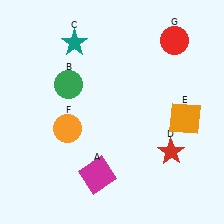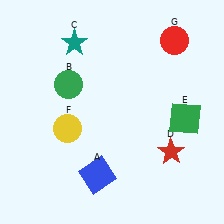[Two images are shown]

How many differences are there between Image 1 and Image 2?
There are 3 differences between the two images.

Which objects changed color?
A changed from magenta to blue. E changed from orange to green. F changed from orange to yellow.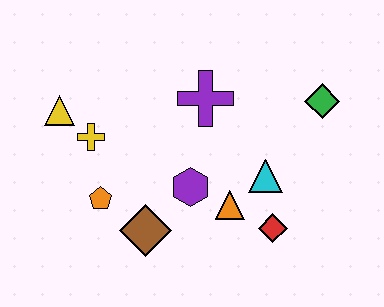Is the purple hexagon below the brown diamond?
No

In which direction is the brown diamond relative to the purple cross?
The brown diamond is below the purple cross.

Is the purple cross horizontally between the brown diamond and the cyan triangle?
Yes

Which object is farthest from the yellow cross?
The green diamond is farthest from the yellow cross.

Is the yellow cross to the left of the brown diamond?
Yes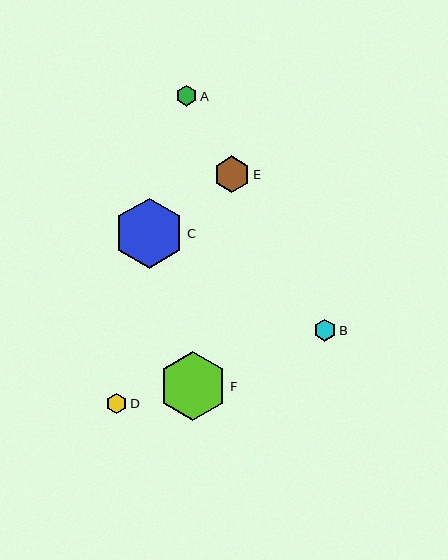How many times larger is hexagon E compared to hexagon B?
Hexagon E is approximately 1.7 times the size of hexagon B.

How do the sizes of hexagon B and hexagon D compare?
Hexagon B and hexagon D are approximately the same size.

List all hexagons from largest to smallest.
From largest to smallest: C, F, E, B, A, D.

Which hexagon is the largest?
Hexagon C is the largest with a size of approximately 70 pixels.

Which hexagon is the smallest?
Hexagon D is the smallest with a size of approximately 20 pixels.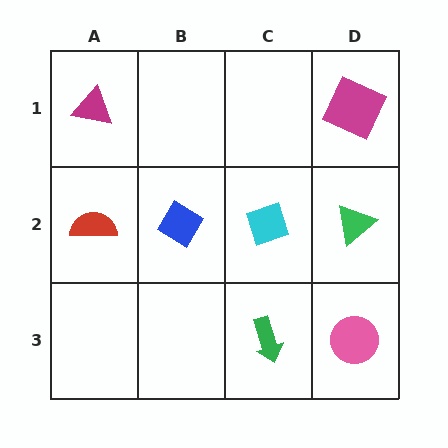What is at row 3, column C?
A green arrow.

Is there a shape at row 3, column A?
No, that cell is empty.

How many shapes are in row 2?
4 shapes.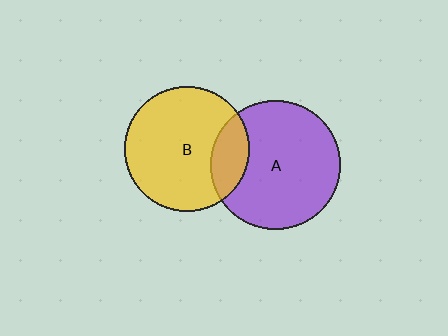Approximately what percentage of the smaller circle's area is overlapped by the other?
Approximately 20%.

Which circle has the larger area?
Circle A (purple).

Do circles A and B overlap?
Yes.